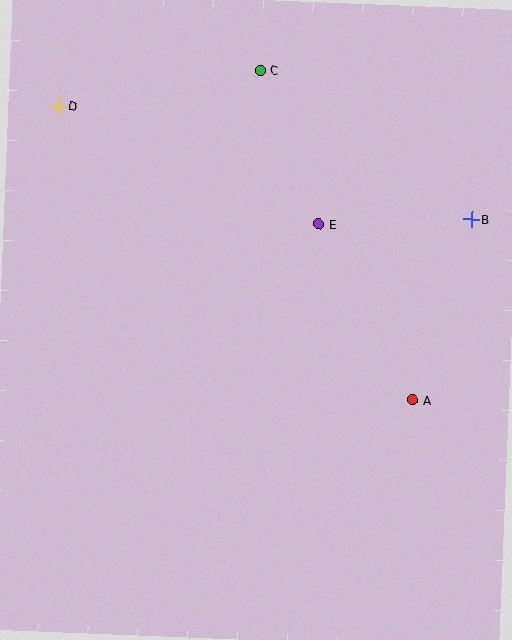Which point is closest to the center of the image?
Point E at (319, 224) is closest to the center.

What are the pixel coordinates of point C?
Point C is at (260, 70).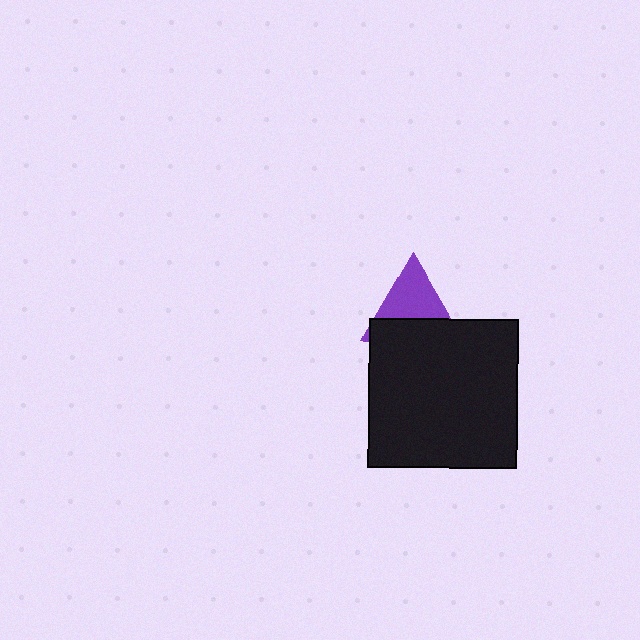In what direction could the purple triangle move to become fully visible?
The purple triangle could move up. That would shift it out from behind the black square entirely.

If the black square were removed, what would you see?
You would see the complete purple triangle.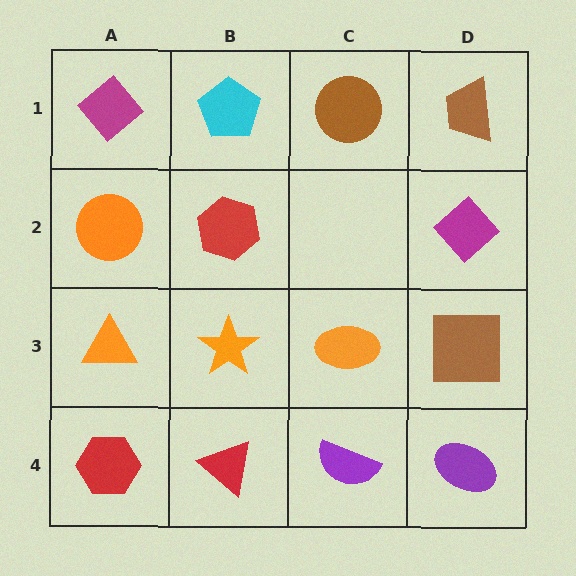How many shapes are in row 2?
3 shapes.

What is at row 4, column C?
A purple semicircle.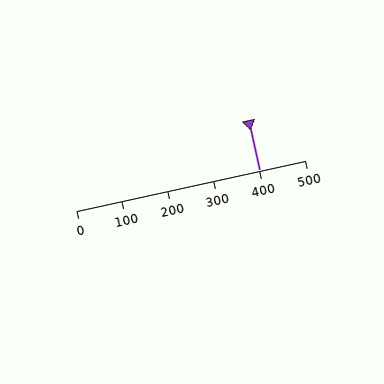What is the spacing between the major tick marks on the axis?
The major ticks are spaced 100 apart.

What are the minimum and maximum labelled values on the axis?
The axis runs from 0 to 500.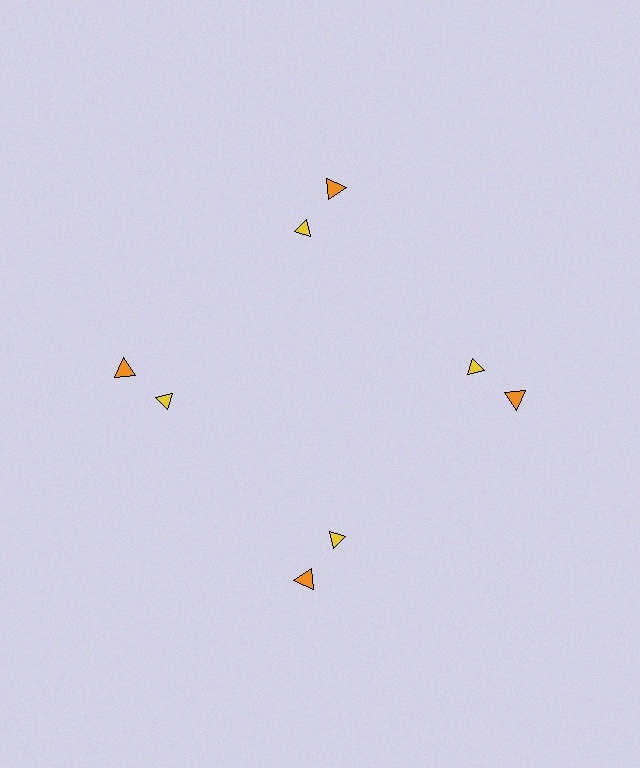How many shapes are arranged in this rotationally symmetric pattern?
There are 8 shapes, arranged in 4 groups of 2.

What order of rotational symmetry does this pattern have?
This pattern has 4-fold rotational symmetry.